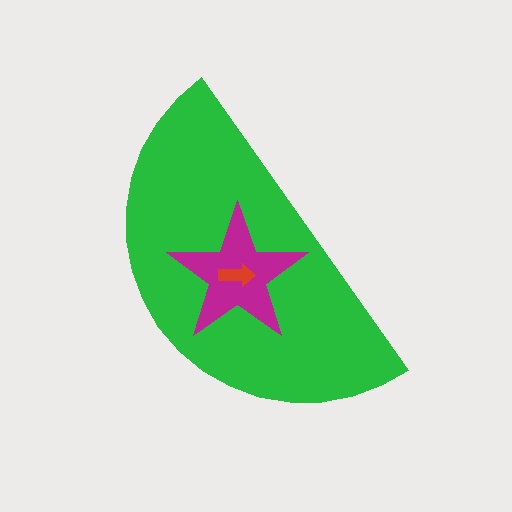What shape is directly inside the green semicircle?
The magenta star.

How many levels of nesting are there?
3.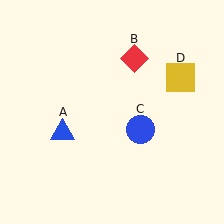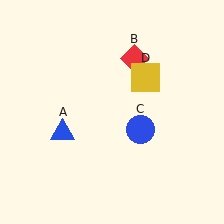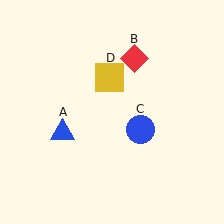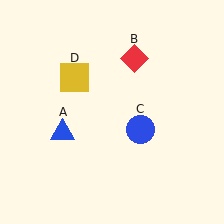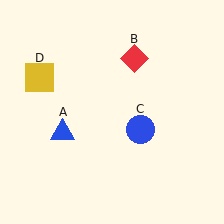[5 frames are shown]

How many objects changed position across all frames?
1 object changed position: yellow square (object D).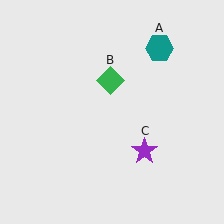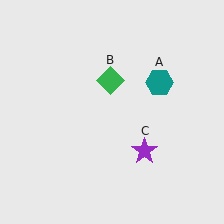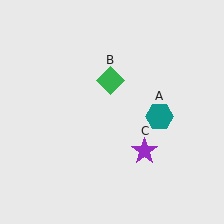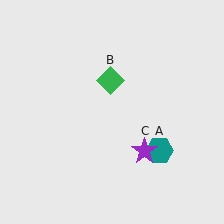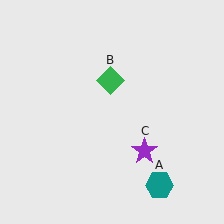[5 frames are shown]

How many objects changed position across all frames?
1 object changed position: teal hexagon (object A).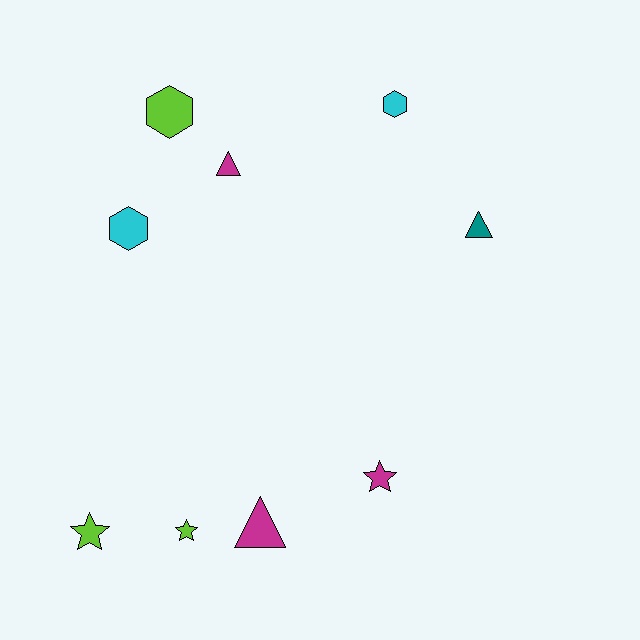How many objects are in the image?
There are 9 objects.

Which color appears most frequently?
Magenta, with 3 objects.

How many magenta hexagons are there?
There are no magenta hexagons.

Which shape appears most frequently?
Hexagon, with 3 objects.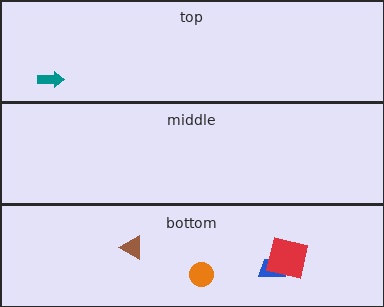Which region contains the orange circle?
The bottom region.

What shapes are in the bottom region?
The blue trapezoid, the orange circle, the red square, the brown triangle.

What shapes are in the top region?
The teal arrow.